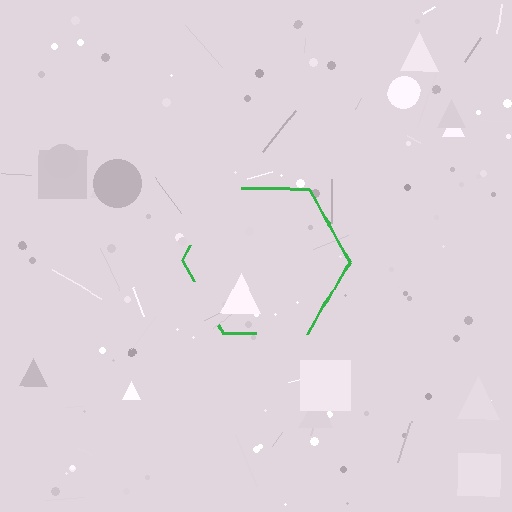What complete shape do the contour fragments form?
The contour fragments form a hexagon.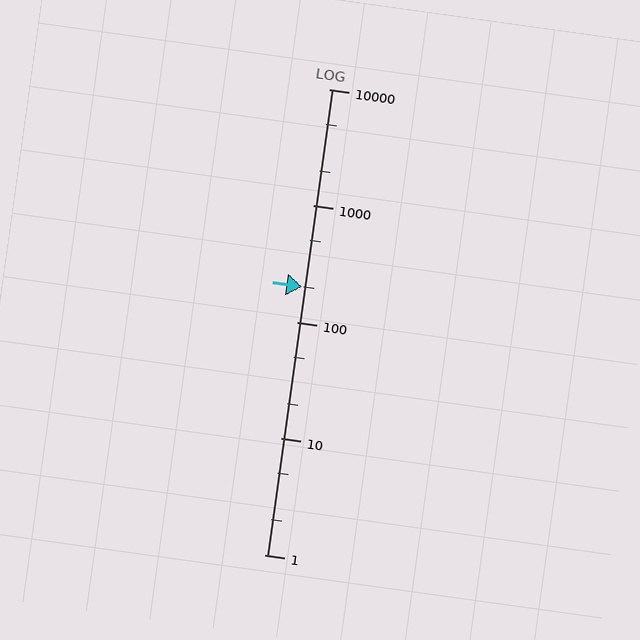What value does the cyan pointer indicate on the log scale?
The pointer indicates approximately 200.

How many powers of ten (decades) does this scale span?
The scale spans 4 decades, from 1 to 10000.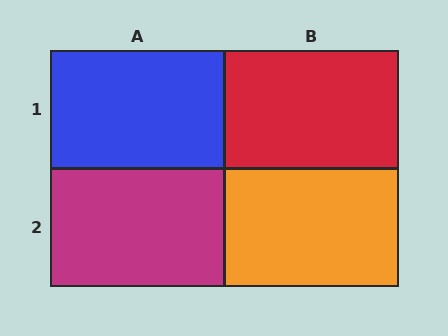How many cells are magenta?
1 cell is magenta.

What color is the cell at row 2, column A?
Magenta.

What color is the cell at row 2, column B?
Orange.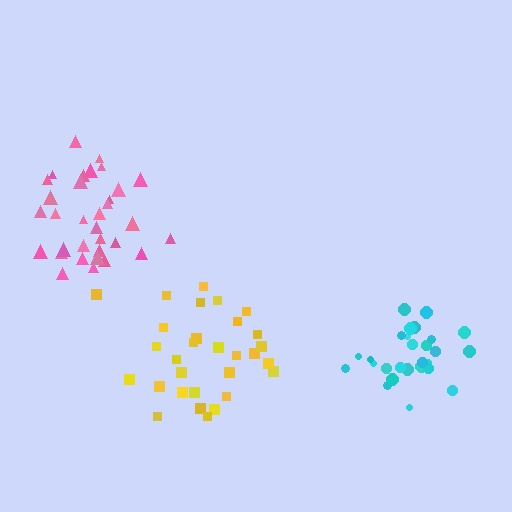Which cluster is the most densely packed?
Cyan.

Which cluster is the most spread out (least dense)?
Yellow.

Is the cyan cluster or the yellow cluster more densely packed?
Cyan.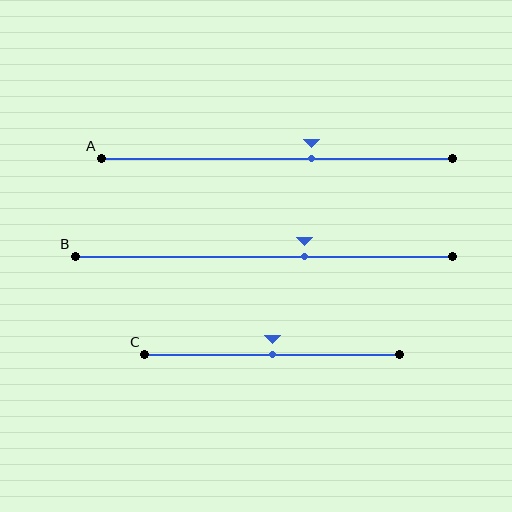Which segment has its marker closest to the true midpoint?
Segment C has its marker closest to the true midpoint.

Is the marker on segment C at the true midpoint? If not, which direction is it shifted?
Yes, the marker on segment C is at the true midpoint.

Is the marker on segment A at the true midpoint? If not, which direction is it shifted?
No, the marker on segment A is shifted to the right by about 10% of the segment length.